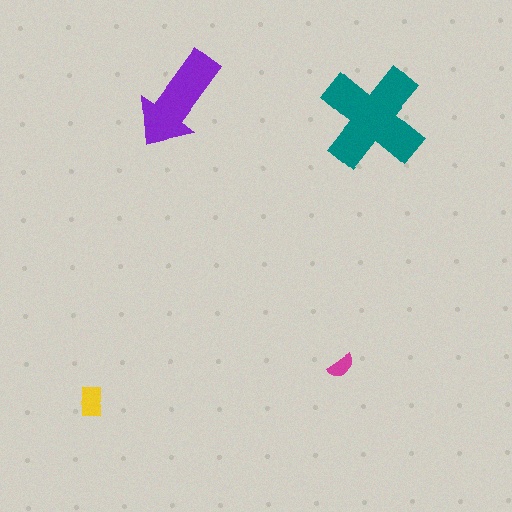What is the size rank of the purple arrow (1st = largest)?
2nd.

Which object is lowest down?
The yellow rectangle is bottommost.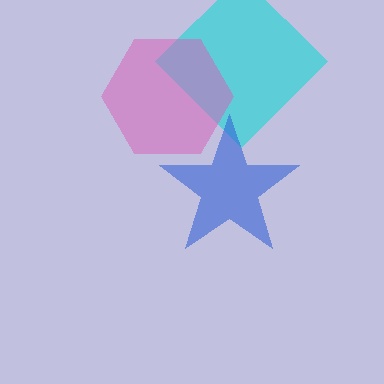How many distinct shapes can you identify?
There are 3 distinct shapes: a cyan diamond, a blue star, a pink hexagon.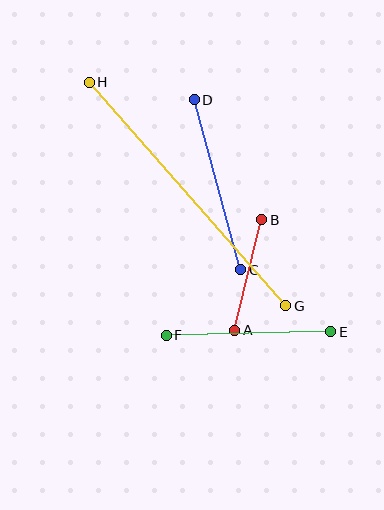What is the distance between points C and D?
The distance is approximately 176 pixels.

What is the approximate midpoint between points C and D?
The midpoint is at approximately (217, 185) pixels.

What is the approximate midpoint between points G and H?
The midpoint is at approximately (188, 194) pixels.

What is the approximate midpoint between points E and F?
The midpoint is at approximately (249, 334) pixels.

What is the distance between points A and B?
The distance is approximately 114 pixels.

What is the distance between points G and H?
The distance is approximately 298 pixels.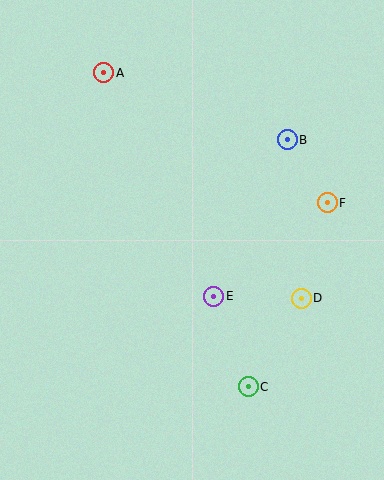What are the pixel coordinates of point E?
Point E is at (214, 296).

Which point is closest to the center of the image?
Point E at (214, 296) is closest to the center.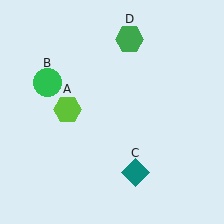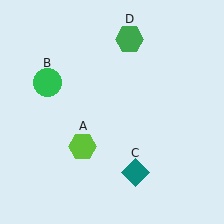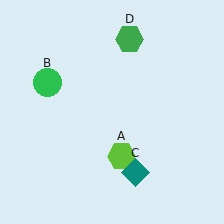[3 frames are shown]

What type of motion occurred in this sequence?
The lime hexagon (object A) rotated counterclockwise around the center of the scene.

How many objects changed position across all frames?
1 object changed position: lime hexagon (object A).